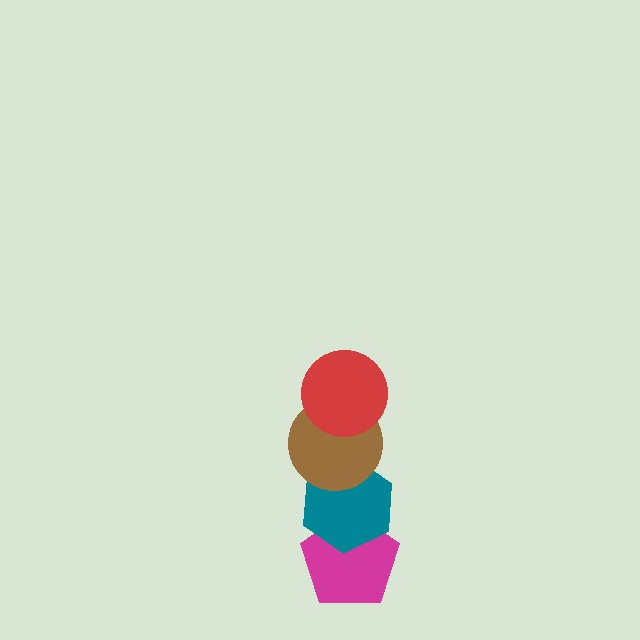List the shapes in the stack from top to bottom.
From top to bottom: the red circle, the brown circle, the teal hexagon, the magenta pentagon.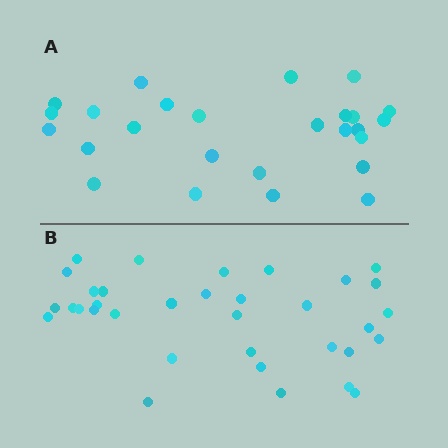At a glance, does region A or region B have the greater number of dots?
Region B (the bottom region) has more dots.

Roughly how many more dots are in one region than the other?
Region B has roughly 8 or so more dots than region A.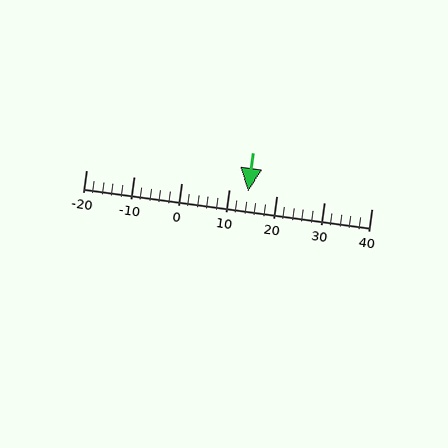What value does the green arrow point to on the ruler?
The green arrow points to approximately 14.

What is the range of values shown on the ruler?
The ruler shows values from -20 to 40.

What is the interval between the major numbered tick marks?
The major tick marks are spaced 10 units apart.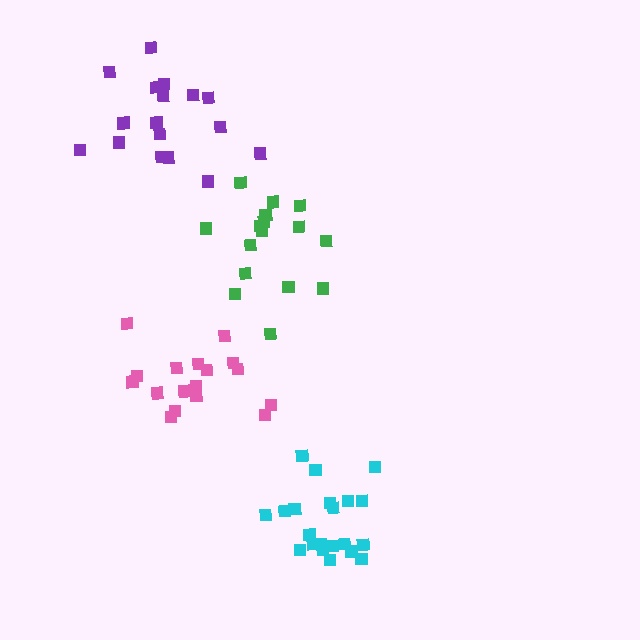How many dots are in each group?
Group 1: 21 dots, Group 2: 17 dots, Group 3: 17 dots, Group 4: 16 dots (71 total).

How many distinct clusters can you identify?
There are 4 distinct clusters.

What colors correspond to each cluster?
The clusters are colored: cyan, purple, pink, green.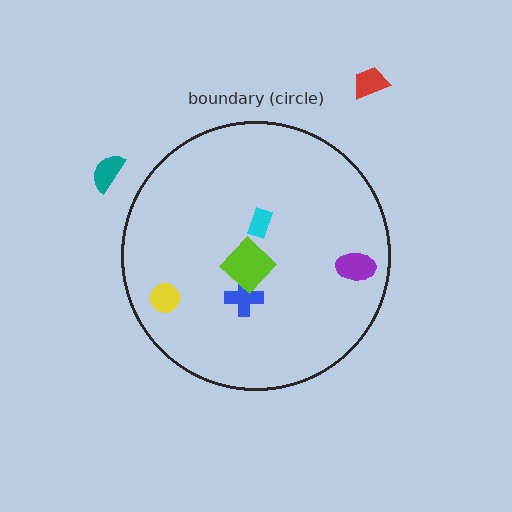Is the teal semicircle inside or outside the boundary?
Outside.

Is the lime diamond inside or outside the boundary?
Inside.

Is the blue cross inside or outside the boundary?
Inside.